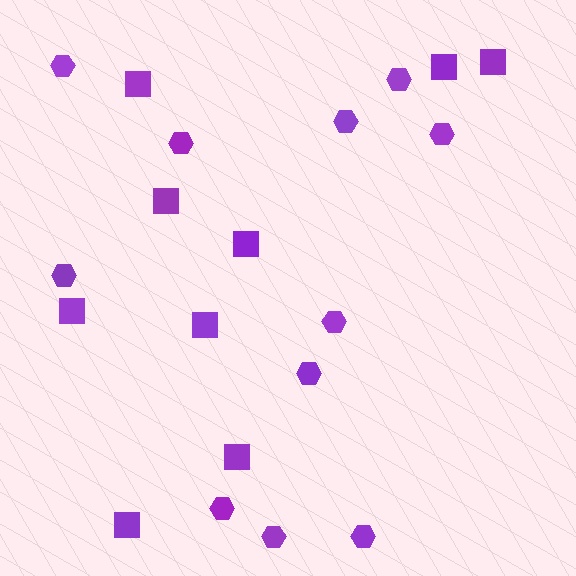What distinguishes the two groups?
There are 2 groups: one group of squares (9) and one group of hexagons (11).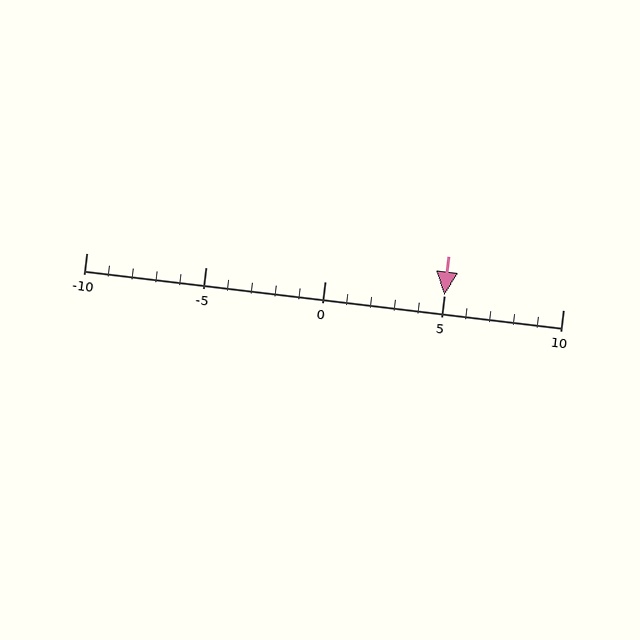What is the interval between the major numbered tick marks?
The major tick marks are spaced 5 units apart.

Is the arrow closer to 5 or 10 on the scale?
The arrow is closer to 5.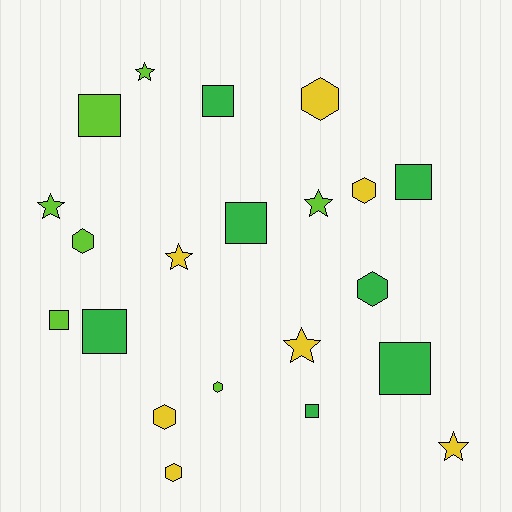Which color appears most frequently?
Green, with 7 objects.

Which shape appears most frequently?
Square, with 8 objects.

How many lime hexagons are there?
There are 2 lime hexagons.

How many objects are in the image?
There are 21 objects.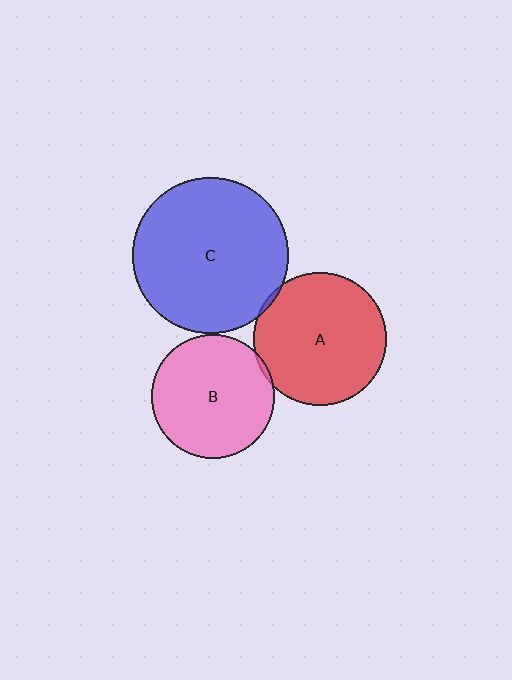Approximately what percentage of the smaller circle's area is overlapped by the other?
Approximately 5%.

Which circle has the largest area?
Circle C (blue).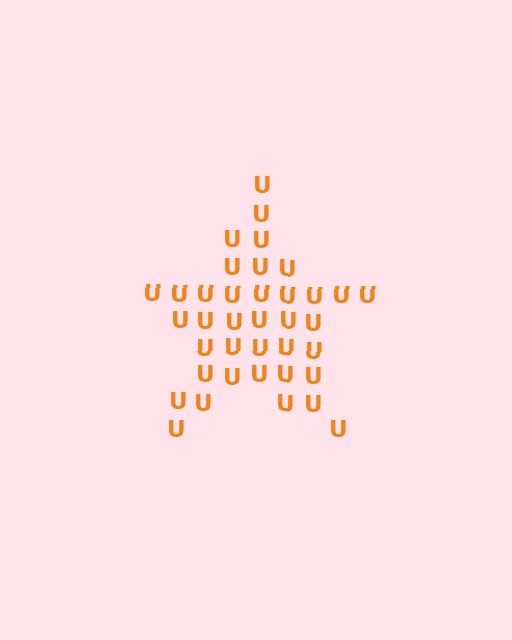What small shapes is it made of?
It is made of small letter U's.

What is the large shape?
The large shape is a star.